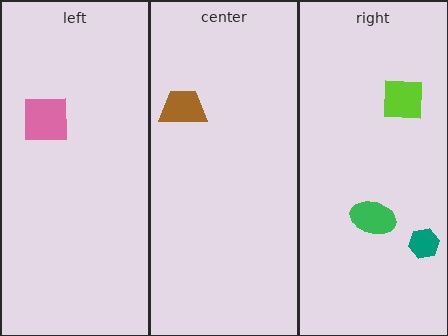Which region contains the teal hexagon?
The right region.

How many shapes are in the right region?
3.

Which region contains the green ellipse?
The right region.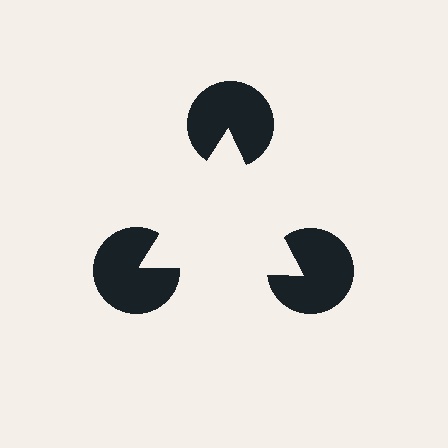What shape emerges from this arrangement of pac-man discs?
An illusory triangle — its edges are inferred from the aligned wedge cuts in the pac-man discs, not physically drawn.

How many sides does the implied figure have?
3 sides.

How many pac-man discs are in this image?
There are 3 — one at each vertex of the illusory triangle.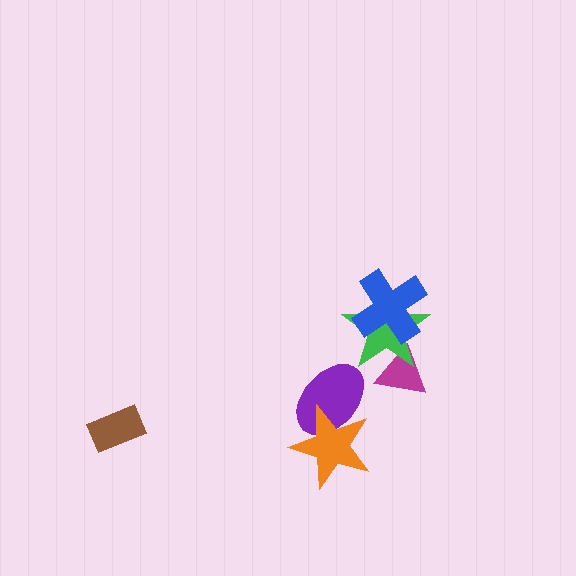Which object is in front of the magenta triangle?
The green star is in front of the magenta triangle.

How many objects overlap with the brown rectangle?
0 objects overlap with the brown rectangle.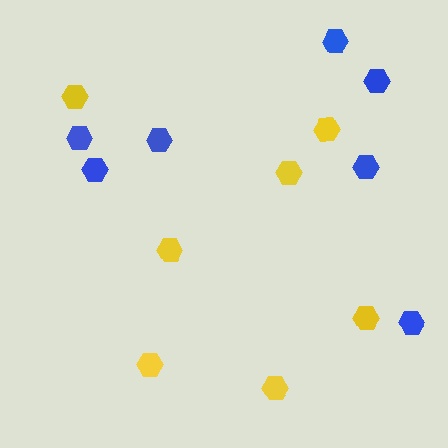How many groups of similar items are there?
There are 2 groups: one group of blue hexagons (7) and one group of yellow hexagons (7).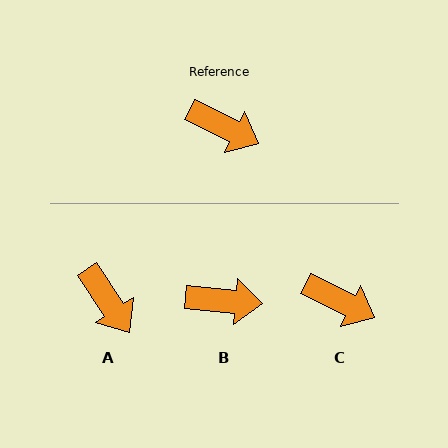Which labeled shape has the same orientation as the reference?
C.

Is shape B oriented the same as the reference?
No, it is off by about 22 degrees.